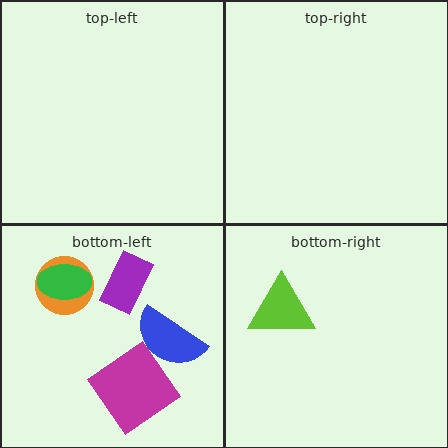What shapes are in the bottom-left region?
The magenta diamond, the orange circle, the purple rectangle, the green ellipse, the blue semicircle.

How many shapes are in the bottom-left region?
5.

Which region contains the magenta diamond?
The bottom-left region.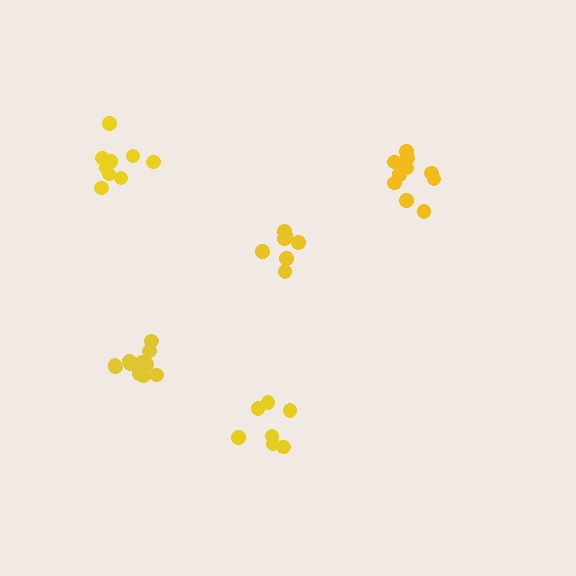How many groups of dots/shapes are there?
There are 5 groups.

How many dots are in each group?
Group 1: 12 dots, Group 2: 11 dots, Group 3: 7 dots, Group 4: 7 dots, Group 5: 9 dots (46 total).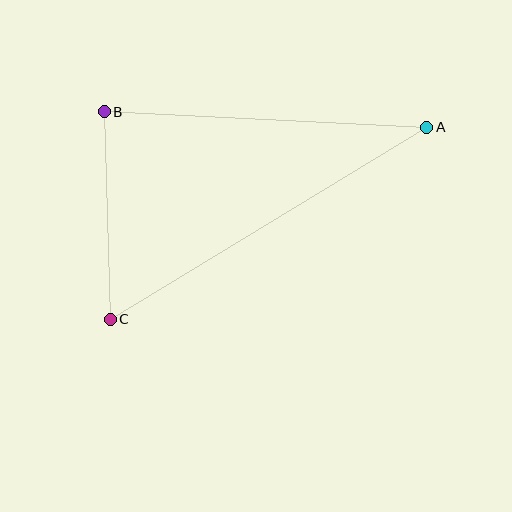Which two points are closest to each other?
Points B and C are closest to each other.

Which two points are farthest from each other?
Points A and C are farthest from each other.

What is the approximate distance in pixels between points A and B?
The distance between A and B is approximately 323 pixels.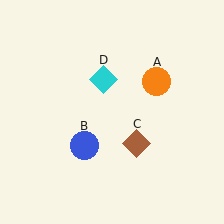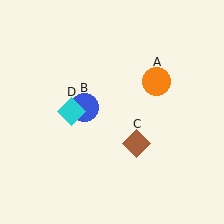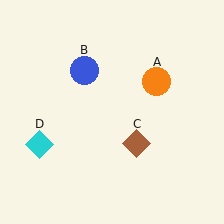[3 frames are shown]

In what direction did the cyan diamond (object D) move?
The cyan diamond (object D) moved down and to the left.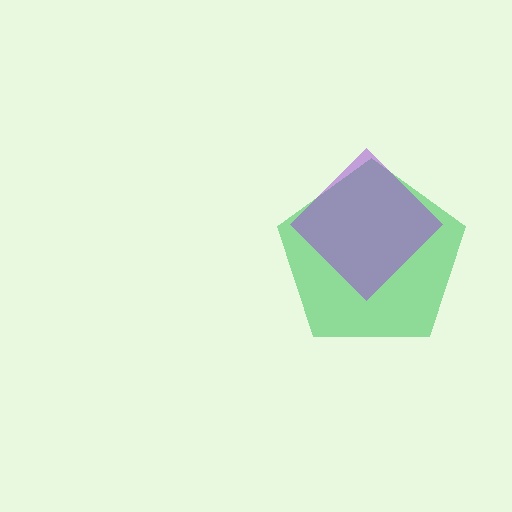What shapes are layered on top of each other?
The layered shapes are: a green pentagon, a purple diamond.